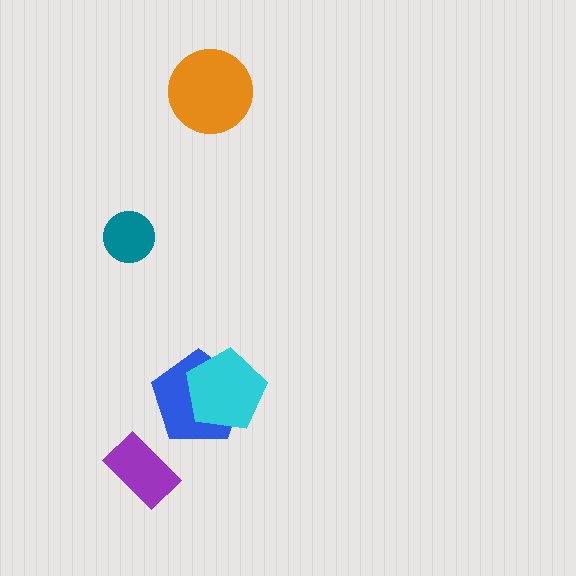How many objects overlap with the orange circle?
0 objects overlap with the orange circle.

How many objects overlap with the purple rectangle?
0 objects overlap with the purple rectangle.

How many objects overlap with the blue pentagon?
1 object overlaps with the blue pentagon.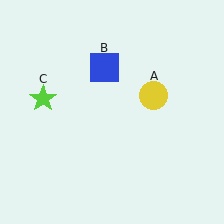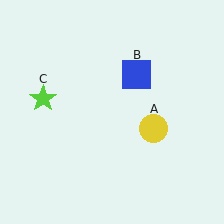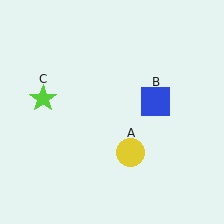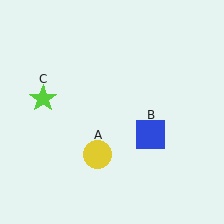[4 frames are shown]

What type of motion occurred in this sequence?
The yellow circle (object A), blue square (object B) rotated clockwise around the center of the scene.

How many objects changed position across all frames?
2 objects changed position: yellow circle (object A), blue square (object B).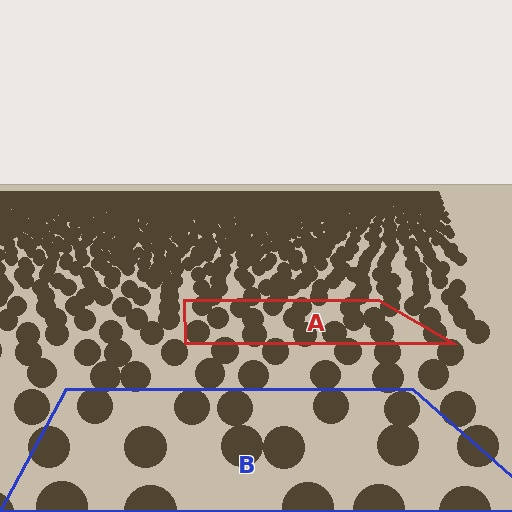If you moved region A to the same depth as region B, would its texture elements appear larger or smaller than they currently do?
They would appear larger. At a closer depth, the same texture elements are projected at a bigger on-screen size.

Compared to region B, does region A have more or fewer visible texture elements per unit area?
Region A has more texture elements per unit area — they are packed more densely because it is farther away.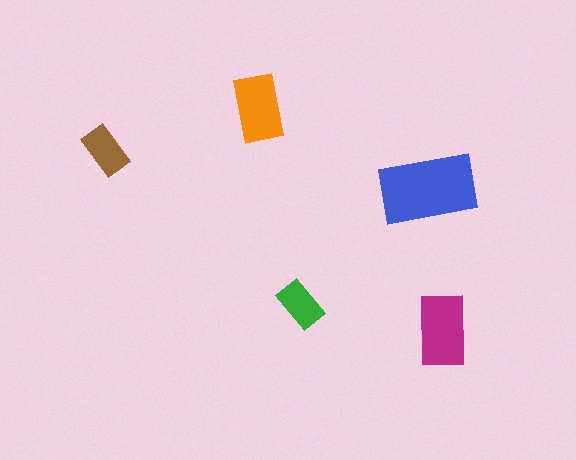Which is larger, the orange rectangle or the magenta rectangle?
The magenta one.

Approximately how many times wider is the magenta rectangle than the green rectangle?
About 1.5 times wider.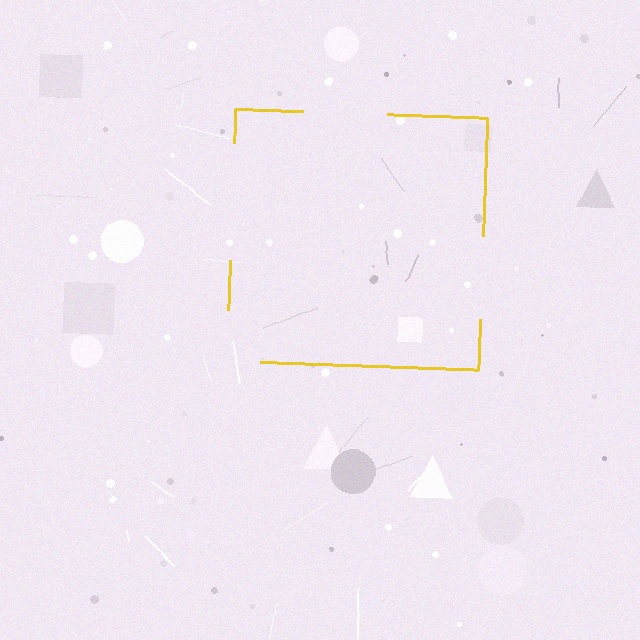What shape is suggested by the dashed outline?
The dashed outline suggests a square.